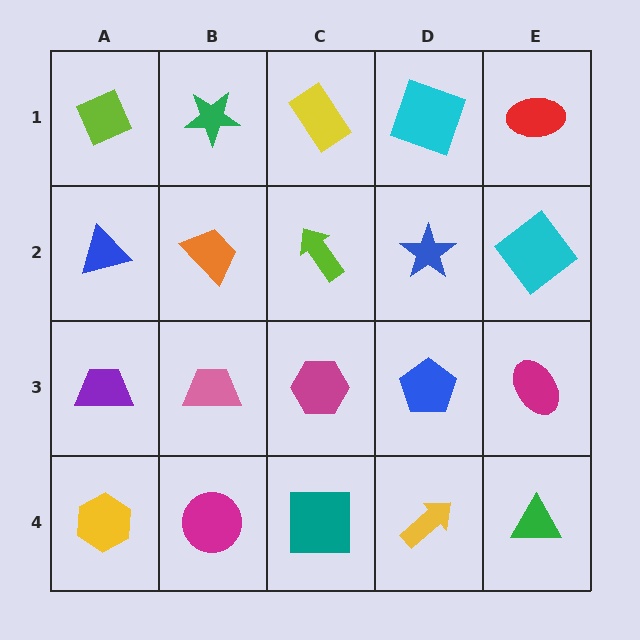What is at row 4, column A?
A yellow hexagon.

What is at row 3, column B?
A pink trapezoid.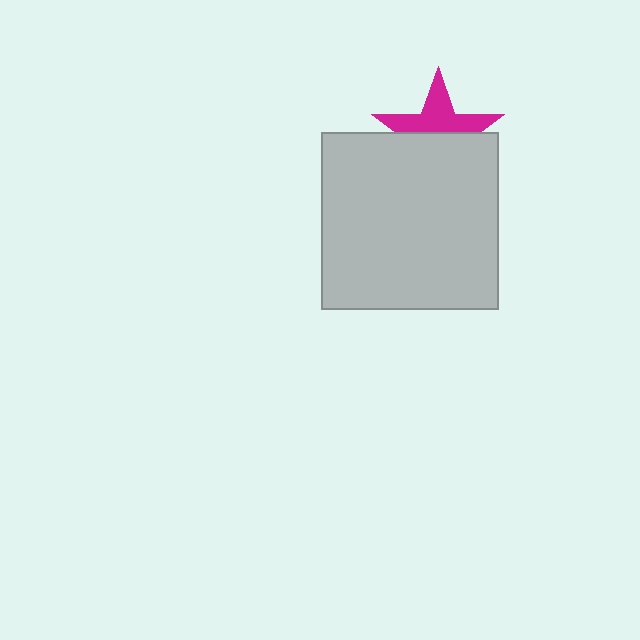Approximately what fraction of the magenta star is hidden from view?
Roughly 52% of the magenta star is hidden behind the light gray square.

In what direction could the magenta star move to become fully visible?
The magenta star could move up. That would shift it out from behind the light gray square entirely.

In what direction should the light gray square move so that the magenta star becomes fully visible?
The light gray square should move down. That is the shortest direction to clear the overlap and leave the magenta star fully visible.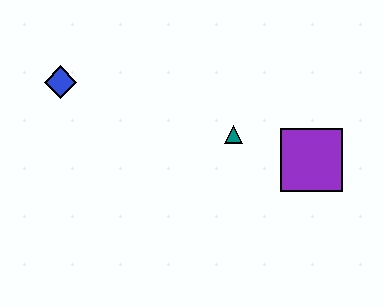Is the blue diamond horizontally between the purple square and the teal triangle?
No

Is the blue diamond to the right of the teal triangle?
No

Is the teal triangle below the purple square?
No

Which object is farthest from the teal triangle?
The blue diamond is farthest from the teal triangle.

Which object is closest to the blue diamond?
The teal triangle is closest to the blue diamond.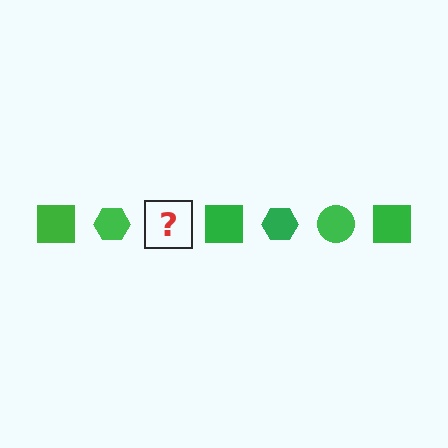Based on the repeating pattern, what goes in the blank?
The blank should be a green circle.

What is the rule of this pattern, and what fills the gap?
The rule is that the pattern cycles through square, hexagon, circle shapes in green. The gap should be filled with a green circle.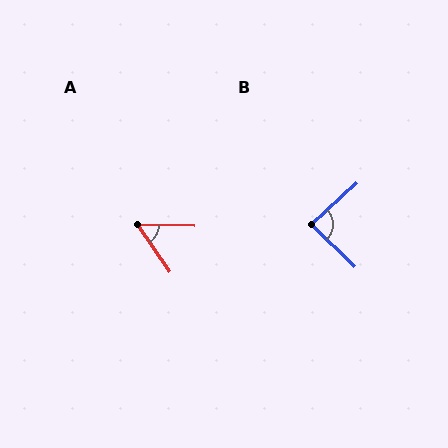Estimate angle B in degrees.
Approximately 86 degrees.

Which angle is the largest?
B, at approximately 86 degrees.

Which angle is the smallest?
A, at approximately 54 degrees.